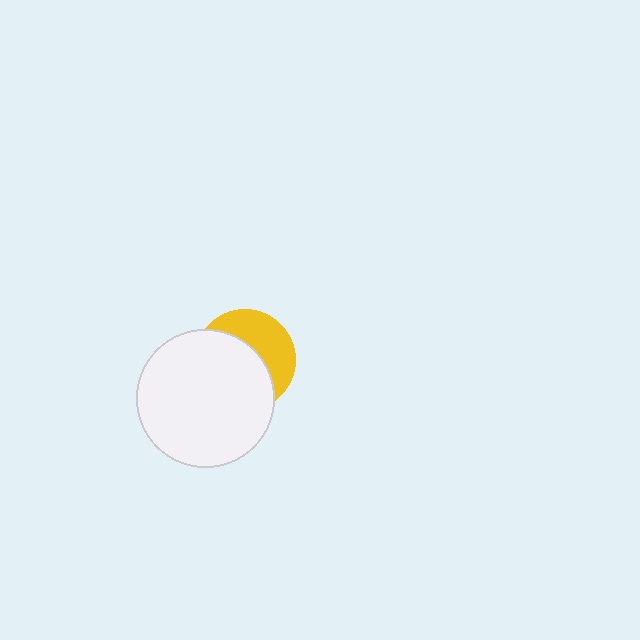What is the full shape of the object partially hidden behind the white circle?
The partially hidden object is a yellow circle.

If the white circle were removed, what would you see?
You would see the complete yellow circle.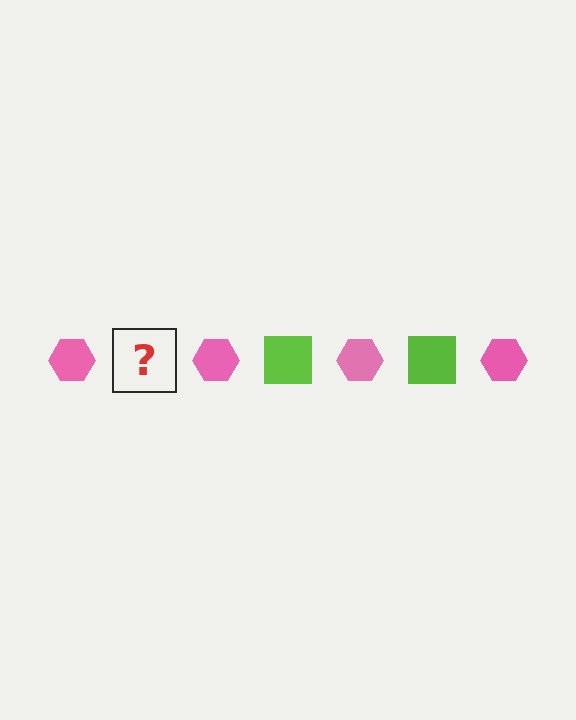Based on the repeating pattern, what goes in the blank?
The blank should be a lime square.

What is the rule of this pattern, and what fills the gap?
The rule is that the pattern alternates between pink hexagon and lime square. The gap should be filled with a lime square.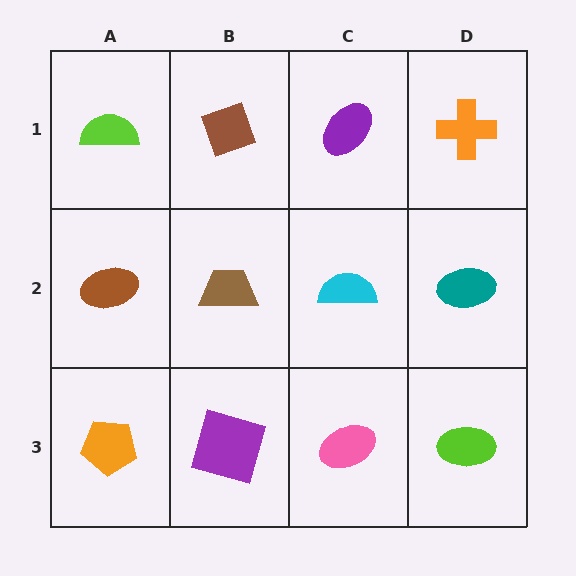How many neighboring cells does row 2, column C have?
4.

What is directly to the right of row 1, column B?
A purple ellipse.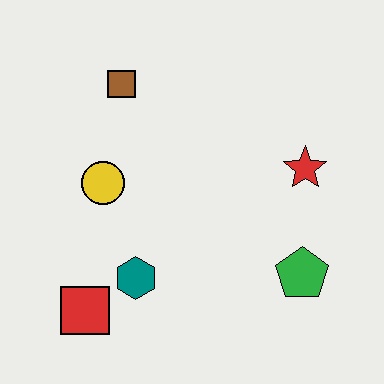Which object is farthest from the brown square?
The green pentagon is farthest from the brown square.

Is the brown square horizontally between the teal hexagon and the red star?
No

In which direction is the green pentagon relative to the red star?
The green pentagon is below the red star.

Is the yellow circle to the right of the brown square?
No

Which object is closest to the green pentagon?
The red star is closest to the green pentagon.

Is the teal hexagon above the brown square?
No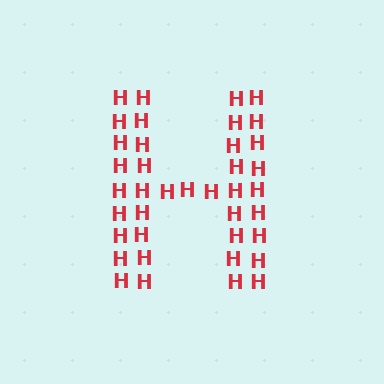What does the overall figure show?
The overall figure shows the letter H.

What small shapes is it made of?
It is made of small letter H's.